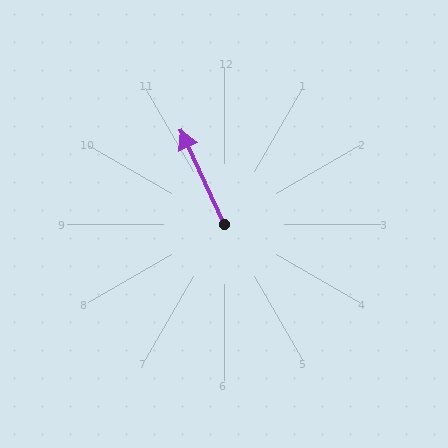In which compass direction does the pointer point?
Northwest.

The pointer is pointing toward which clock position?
Roughly 11 o'clock.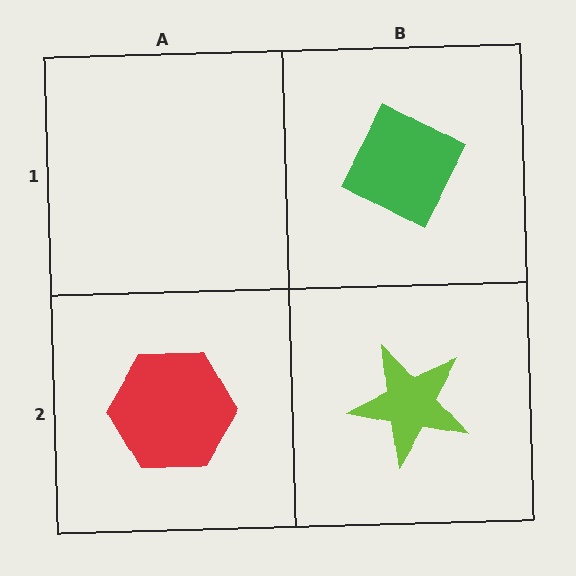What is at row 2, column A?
A red hexagon.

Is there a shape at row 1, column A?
No, that cell is empty.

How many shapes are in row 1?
1 shape.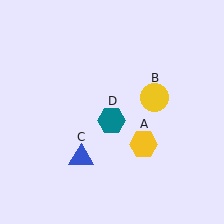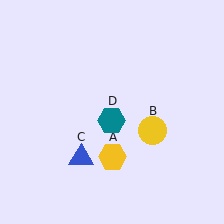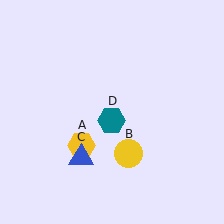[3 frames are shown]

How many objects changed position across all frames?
2 objects changed position: yellow hexagon (object A), yellow circle (object B).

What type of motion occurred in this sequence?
The yellow hexagon (object A), yellow circle (object B) rotated clockwise around the center of the scene.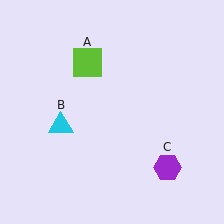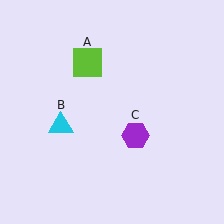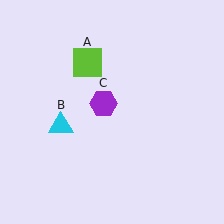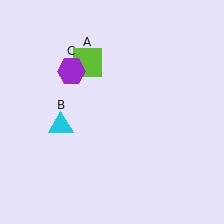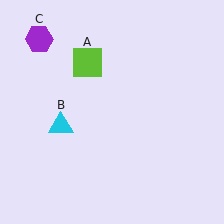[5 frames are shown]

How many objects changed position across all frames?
1 object changed position: purple hexagon (object C).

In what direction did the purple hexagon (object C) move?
The purple hexagon (object C) moved up and to the left.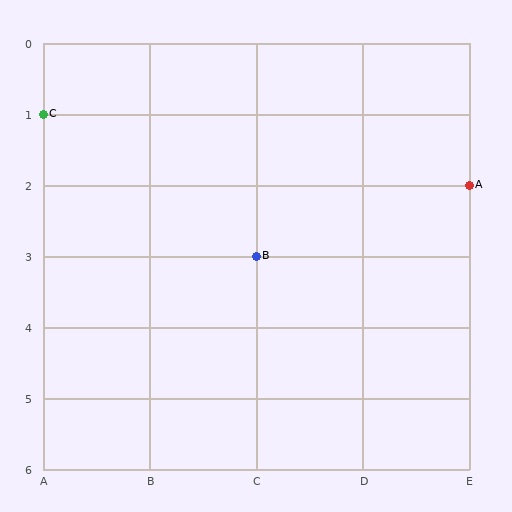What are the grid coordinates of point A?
Point A is at grid coordinates (E, 2).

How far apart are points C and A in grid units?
Points C and A are 4 columns and 1 row apart (about 4.1 grid units diagonally).